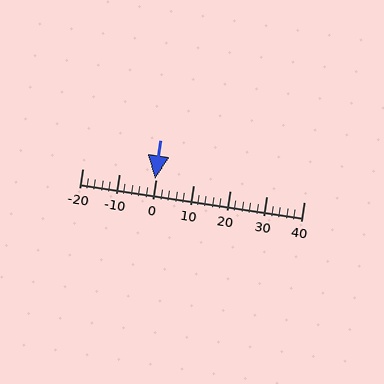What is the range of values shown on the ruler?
The ruler shows values from -20 to 40.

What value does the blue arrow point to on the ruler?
The blue arrow points to approximately 0.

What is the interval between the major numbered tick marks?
The major tick marks are spaced 10 units apart.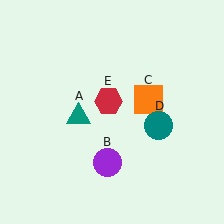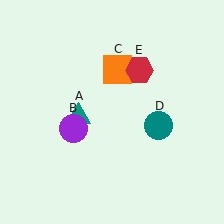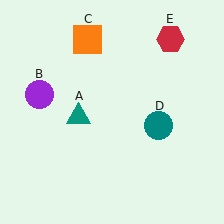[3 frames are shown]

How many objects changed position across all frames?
3 objects changed position: purple circle (object B), orange square (object C), red hexagon (object E).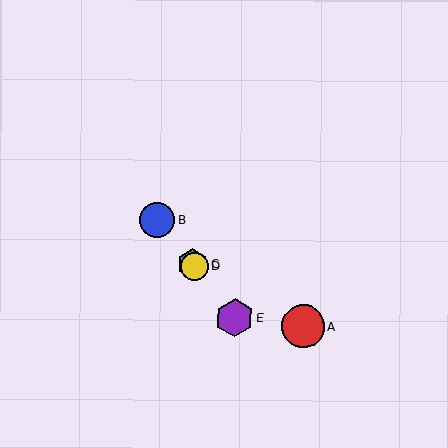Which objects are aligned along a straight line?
Objects B, C, D, E are aligned along a straight line.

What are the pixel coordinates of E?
Object E is at (235, 318).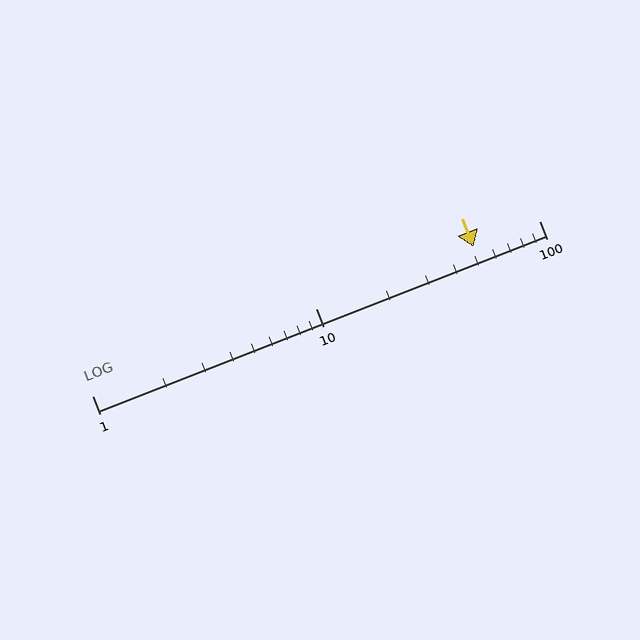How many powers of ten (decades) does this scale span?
The scale spans 2 decades, from 1 to 100.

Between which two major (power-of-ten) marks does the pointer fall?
The pointer is between 10 and 100.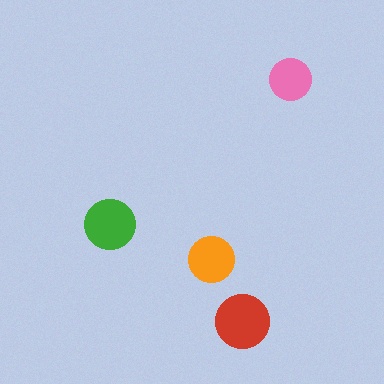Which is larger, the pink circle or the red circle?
The red one.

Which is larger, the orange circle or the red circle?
The red one.